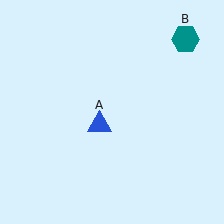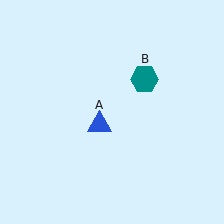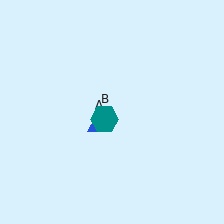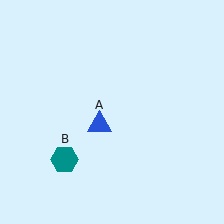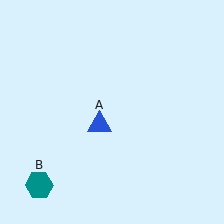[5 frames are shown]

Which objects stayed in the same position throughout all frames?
Blue triangle (object A) remained stationary.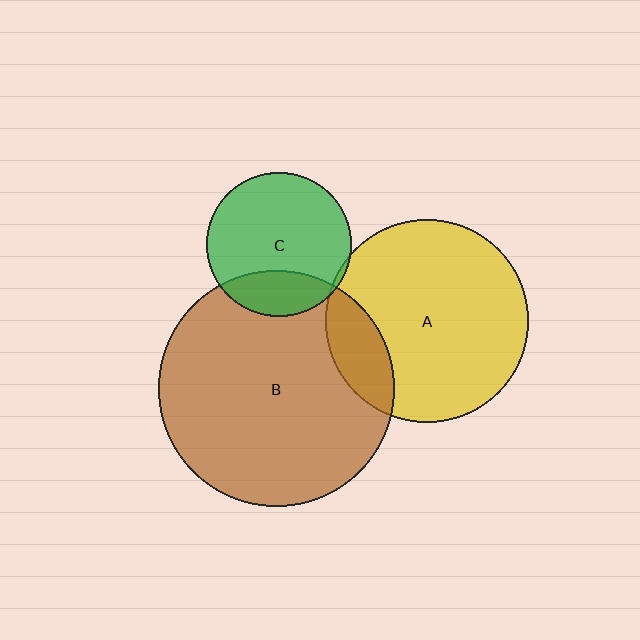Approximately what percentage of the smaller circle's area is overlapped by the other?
Approximately 5%.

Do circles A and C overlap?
Yes.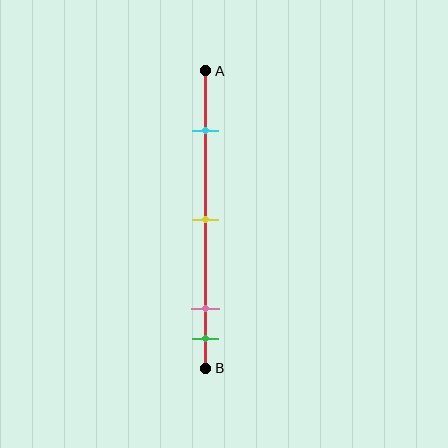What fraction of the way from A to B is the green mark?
The green mark is approximately 90% (0.9) of the way from A to B.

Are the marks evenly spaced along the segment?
No, the marks are not evenly spaced.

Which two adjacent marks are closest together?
The pink and green marks are the closest adjacent pair.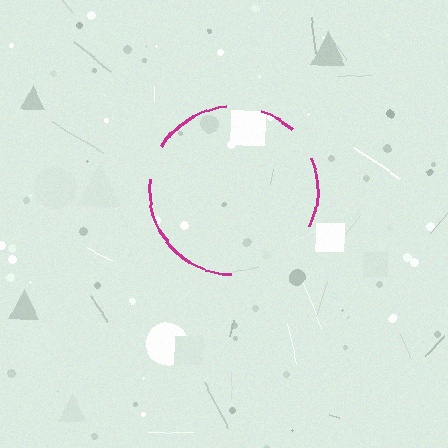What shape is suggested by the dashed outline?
The dashed outline suggests a circle.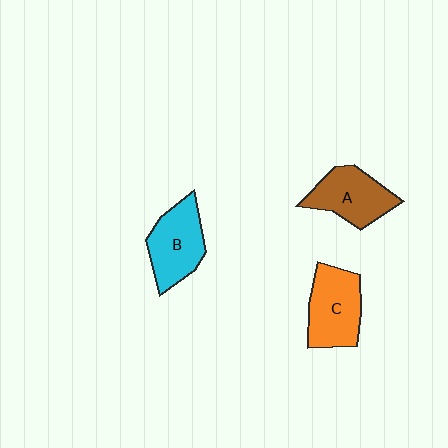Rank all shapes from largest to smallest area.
From largest to smallest: C (orange), B (cyan), A (brown).